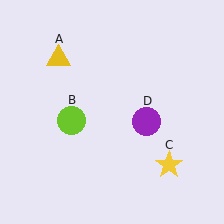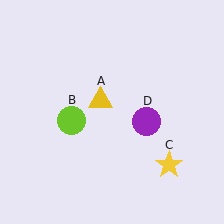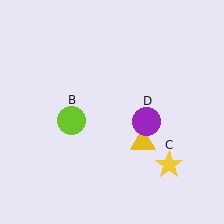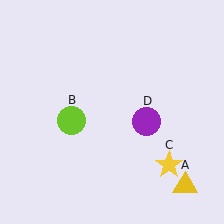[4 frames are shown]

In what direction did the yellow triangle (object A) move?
The yellow triangle (object A) moved down and to the right.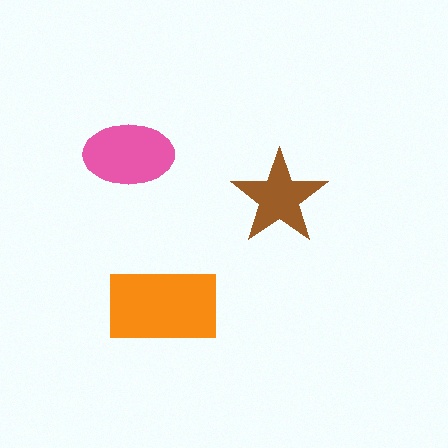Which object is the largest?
The orange rectangle.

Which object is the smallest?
The brown star.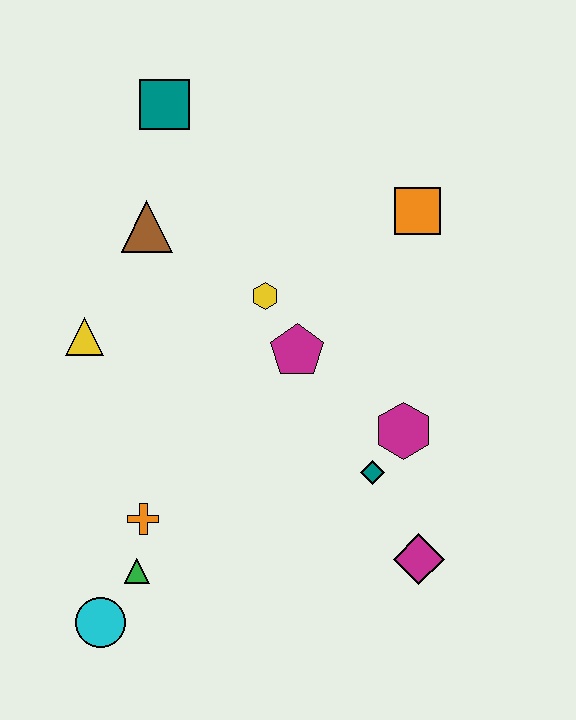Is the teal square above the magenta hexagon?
Yes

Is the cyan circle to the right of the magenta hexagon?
No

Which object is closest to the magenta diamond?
The teal diamond is closest to the magenta diamond.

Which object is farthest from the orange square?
The cyan circle is farthest from the orange square.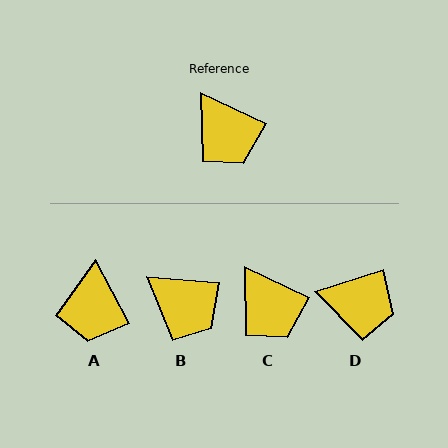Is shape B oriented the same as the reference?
No, it is off by about 20 degrees.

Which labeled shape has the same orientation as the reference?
C.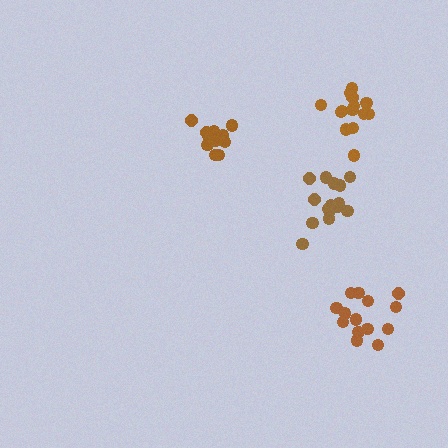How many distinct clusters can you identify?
There are 4 distinct clusters.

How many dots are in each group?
Group 1: 12 dots, Group 2: 14 dots, Group 3: 14 dots, Group 4: 15 dots (55 total).